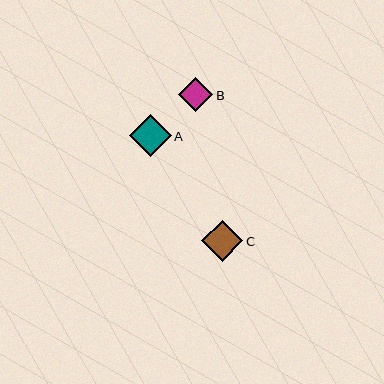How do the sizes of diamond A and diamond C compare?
Diamond A and diamond C are approximately the same size.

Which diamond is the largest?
Diamond A is the largest with a size of approximately 41 pixels.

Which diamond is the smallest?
Diamond B is the smallest with a size of approximately 34 pixels.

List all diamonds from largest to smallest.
From largest to smallest: A, C, B.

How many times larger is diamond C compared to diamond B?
Diamond C is approximately 1.2 times the size of diamond B.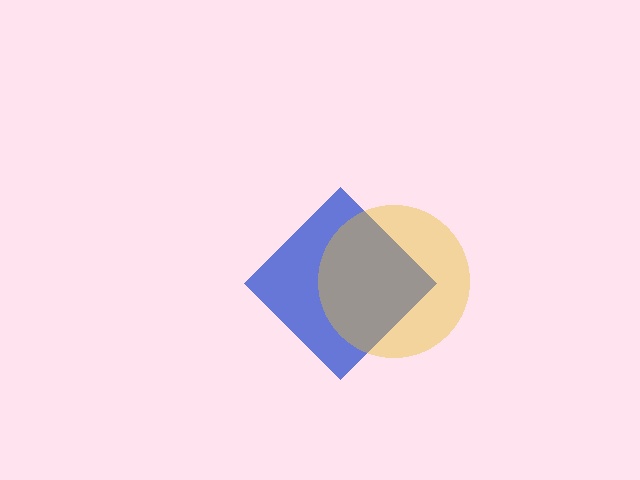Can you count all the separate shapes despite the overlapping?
Yes, there are 2 separate shapes.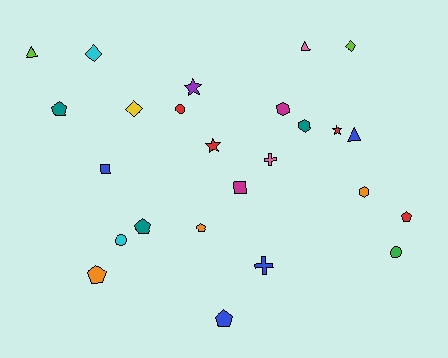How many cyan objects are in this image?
There are 2 cyan objects.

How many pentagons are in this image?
There are 6 pentagons.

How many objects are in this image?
There are 25 objects.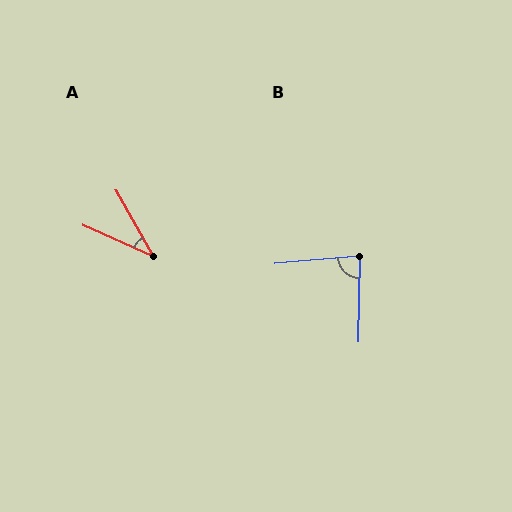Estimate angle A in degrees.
Approximately 37 degrees.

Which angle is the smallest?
A, at approximately 37 degrees.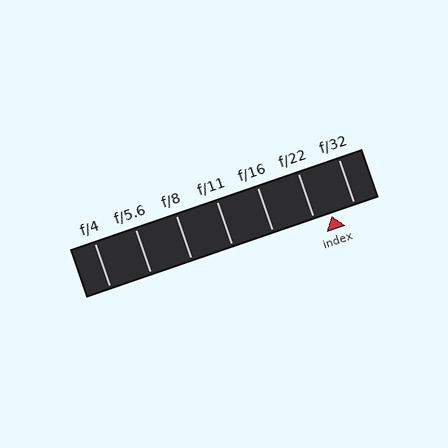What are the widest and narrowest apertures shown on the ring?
The widest aperture shown is f/4 and the narrowest is f/32.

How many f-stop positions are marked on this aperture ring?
There are 7 f-stop positions marked.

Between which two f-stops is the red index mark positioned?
The index mark is between f/22 and f/32.